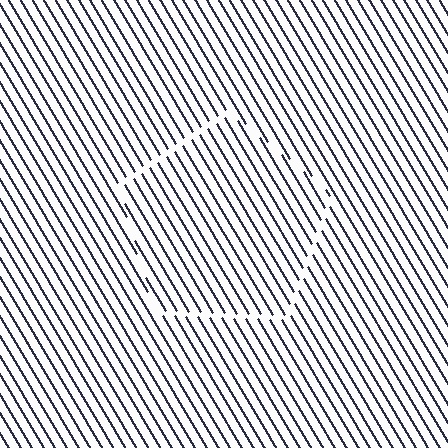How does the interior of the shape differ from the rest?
The interior of the shape contains the same grating, shifted by half a period — the contour is defined by the phase discontinuity where line-ends from the inner and outer gratings abut.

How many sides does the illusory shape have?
5 sides — the line-ends trace a pentagon.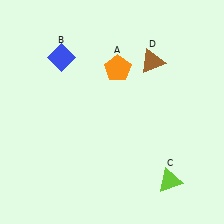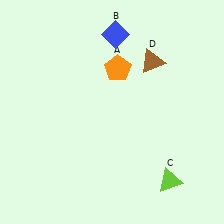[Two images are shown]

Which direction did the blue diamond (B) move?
The blue diamond (B) moved right.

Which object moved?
The blue diamond (B) moved right.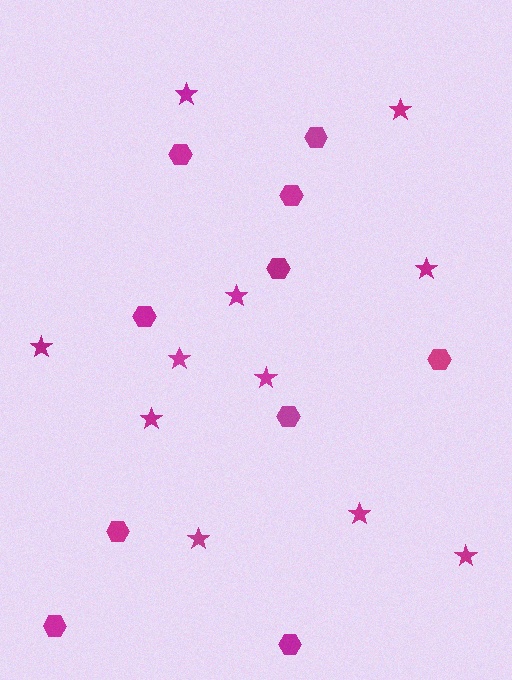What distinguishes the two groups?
There are 2 groups: one group of hexagons (10) and one group of stars (11).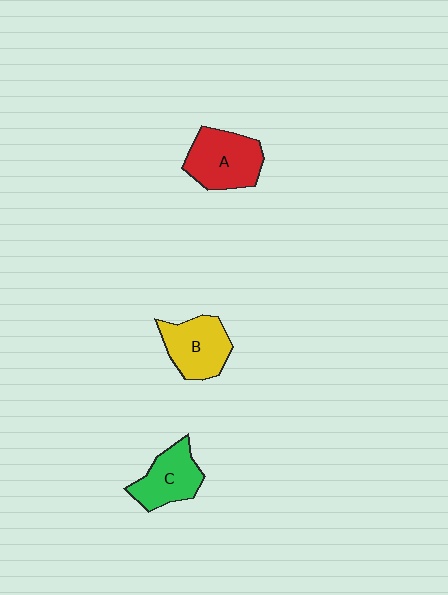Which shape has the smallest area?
Shape C (green).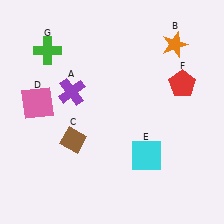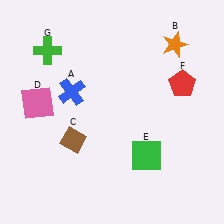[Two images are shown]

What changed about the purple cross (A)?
In Image 1, A is purple. In Image 2, it changed to blue.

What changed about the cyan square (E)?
In Image 1, E is cyan. In Image 2, it changed to green.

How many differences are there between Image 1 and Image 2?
There are 2 differences between the two images.